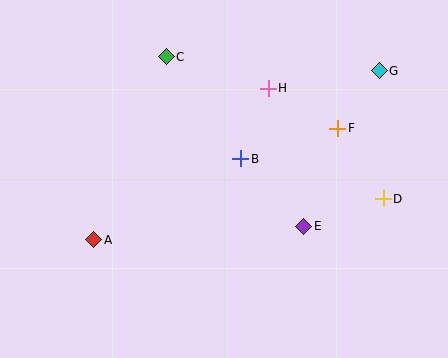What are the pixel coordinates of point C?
Point C is at (166, 57).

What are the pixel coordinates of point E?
Point E is at (304, 226).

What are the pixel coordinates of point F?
Point F is at (338, 128).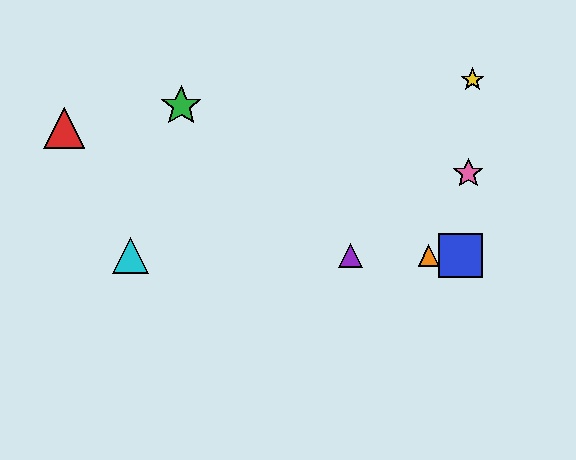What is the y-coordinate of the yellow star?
The yellow star is at y≈80.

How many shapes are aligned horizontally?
4 shapes (the blue square, the purple triangle, the orange triangle, the cyan triangle) are aligned horizontally.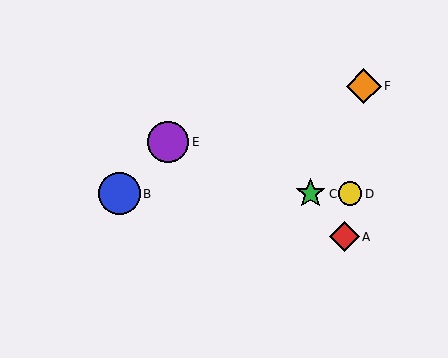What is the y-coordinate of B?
Object B is at y≈194.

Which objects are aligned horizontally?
Objects B, C, D are aligned horizontally.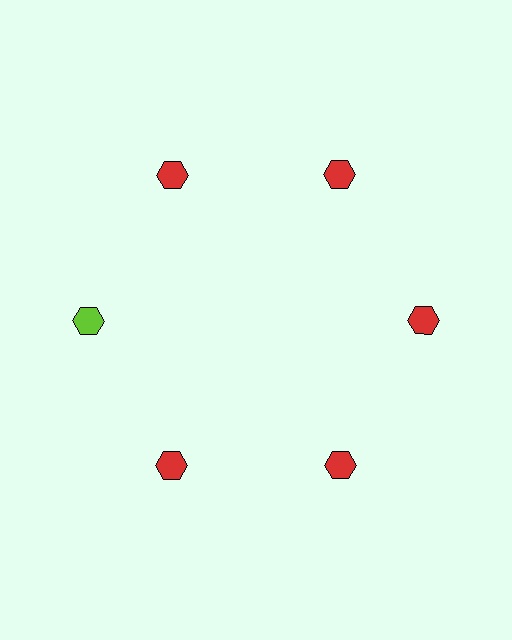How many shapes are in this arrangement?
There are 6 shapes arranged in a ring pattern.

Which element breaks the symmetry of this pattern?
The lime hexagon at roughly the 9 o'clock position breaks the symmetry. All other shapes are red hexagons.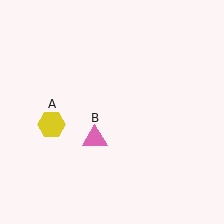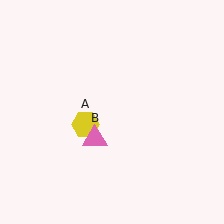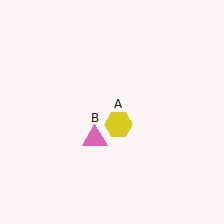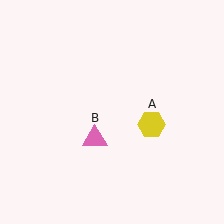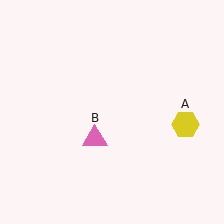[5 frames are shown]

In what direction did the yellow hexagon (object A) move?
The yellow hexagon (object A) moved right.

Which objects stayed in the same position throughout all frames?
Pink triangle (object B) remained stationary.